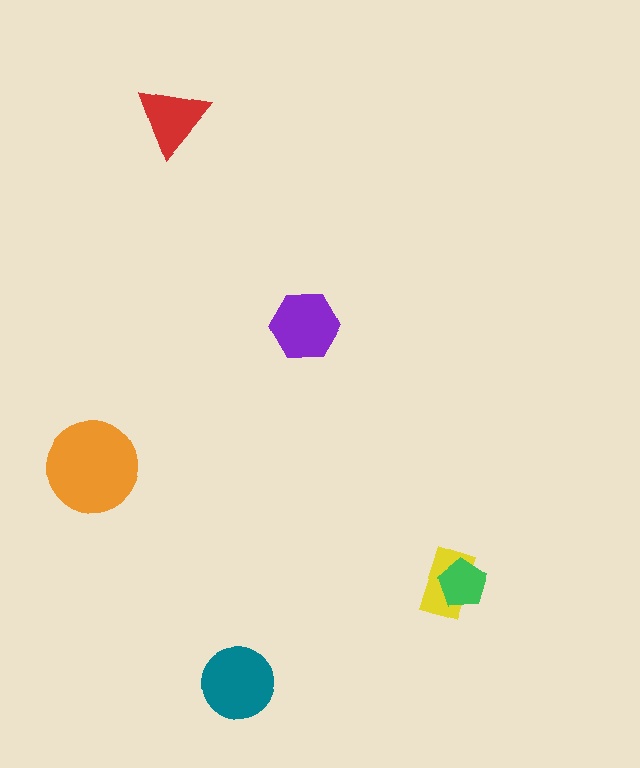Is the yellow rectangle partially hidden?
Yes, it is partially covered by another shape.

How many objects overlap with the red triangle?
0 objects overlap with the red triangle.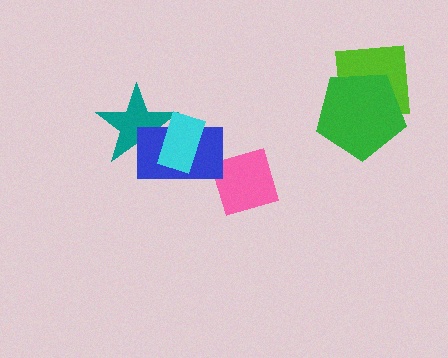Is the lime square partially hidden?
Yes, it is partially covered by another shape.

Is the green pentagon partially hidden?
No, no other shape covers it.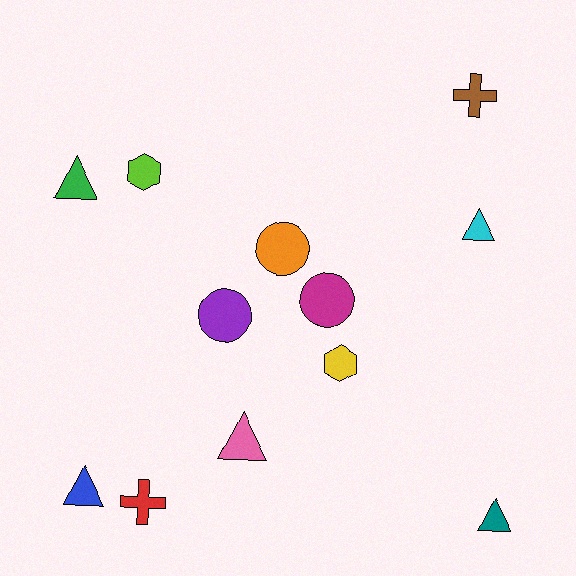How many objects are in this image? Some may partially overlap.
There are 12 objects.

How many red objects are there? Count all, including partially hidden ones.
There is 1 red object.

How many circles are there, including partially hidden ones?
There are 3 circles.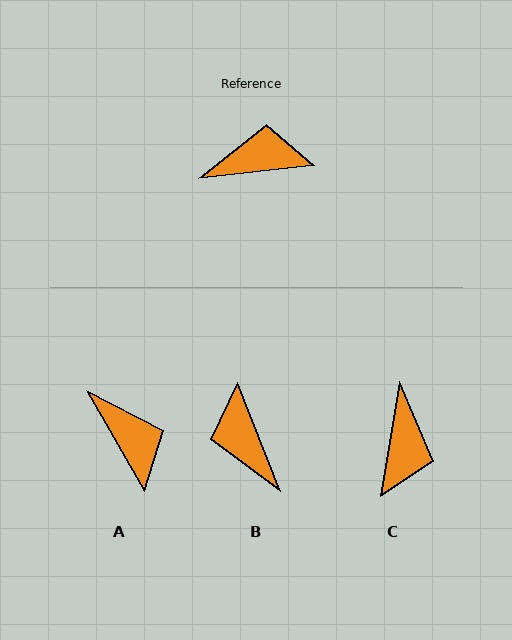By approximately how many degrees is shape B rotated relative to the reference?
Approximately 105 degrees counter-clockwise.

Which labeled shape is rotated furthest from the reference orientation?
C, about 106 degrees away.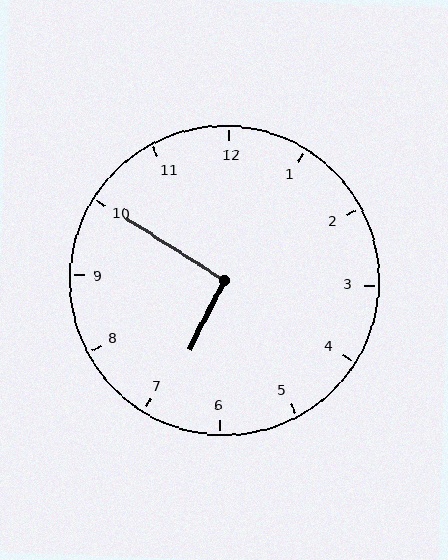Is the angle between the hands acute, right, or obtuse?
It is right.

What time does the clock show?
6:50.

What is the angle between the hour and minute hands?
Approximately 95 degrees.